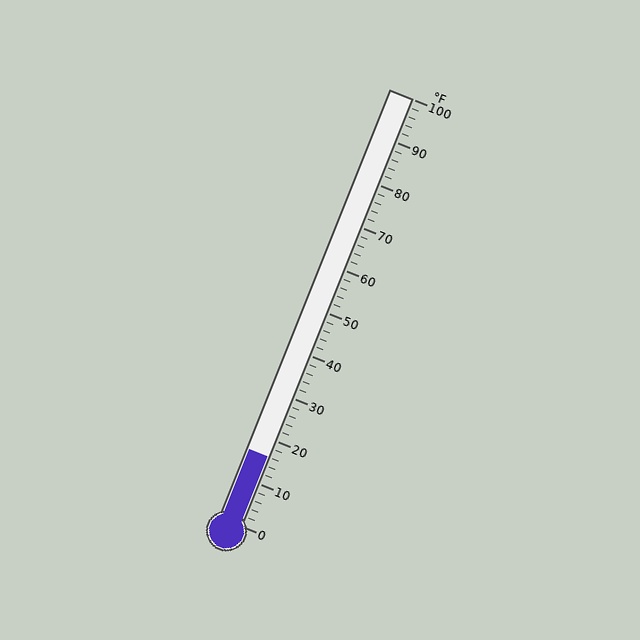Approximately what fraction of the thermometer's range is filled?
The thermometer is filled to approximately 15% of its range.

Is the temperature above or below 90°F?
The temperature is below 90°F.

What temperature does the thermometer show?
The thermometer shows approximately 16°F.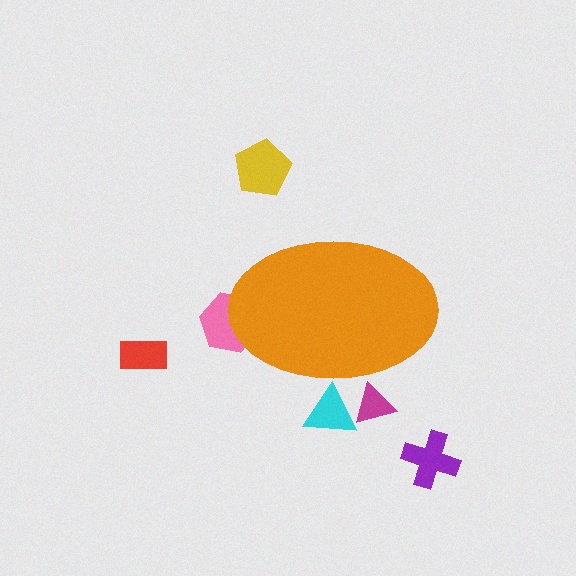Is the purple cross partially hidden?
No, the purple cross is fully visible.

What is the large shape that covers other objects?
An orange ellipse.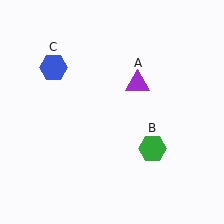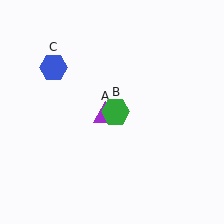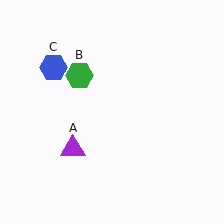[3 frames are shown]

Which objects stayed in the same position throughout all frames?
Blue hexagon (object C) remained stationary.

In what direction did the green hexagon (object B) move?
The green hexagon (object B) moved up and to the left.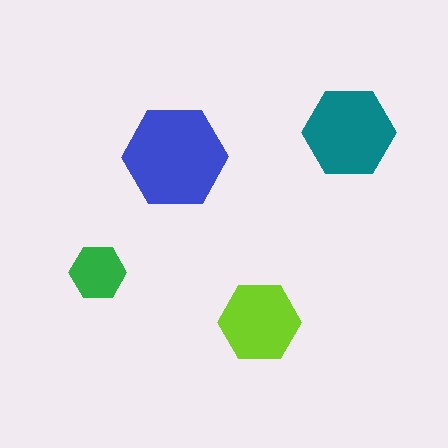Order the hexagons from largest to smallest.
the blue one, the teal one, the lime one, the green one.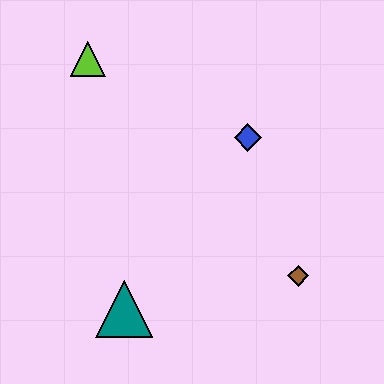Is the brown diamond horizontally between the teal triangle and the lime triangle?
No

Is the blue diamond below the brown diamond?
No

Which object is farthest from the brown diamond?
The lime triangle is farthest from the brown diamond.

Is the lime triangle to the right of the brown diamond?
No